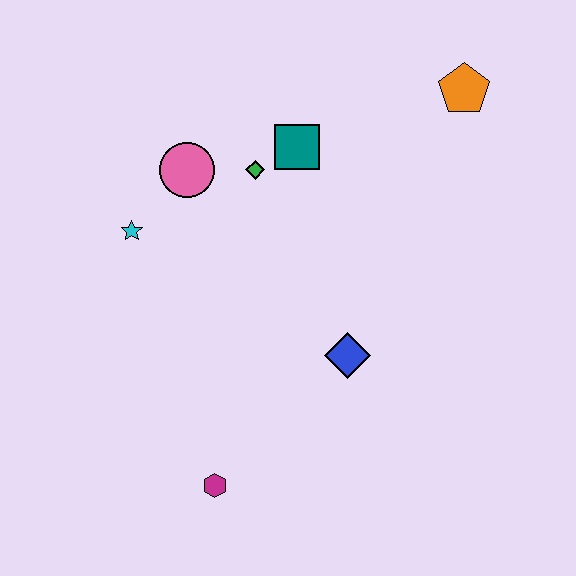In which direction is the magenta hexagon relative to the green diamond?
The magenta hexagon is below the green diamond.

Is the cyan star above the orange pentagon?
No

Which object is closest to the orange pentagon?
The teal square is closest to the orange pentagon.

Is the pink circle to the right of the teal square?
No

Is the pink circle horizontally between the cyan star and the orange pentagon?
Yes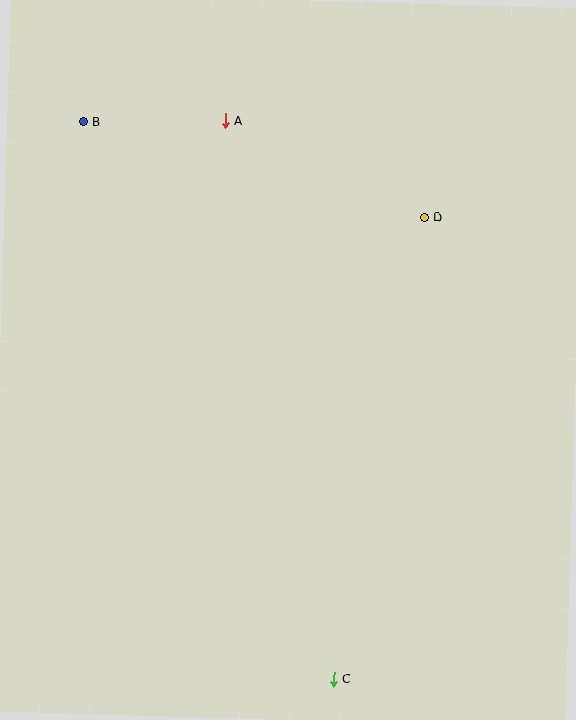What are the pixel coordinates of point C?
Point C is at (334, 679).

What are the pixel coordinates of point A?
Point A is at (226, 121).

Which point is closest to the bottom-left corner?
Point C is closest to the bottom-left corner.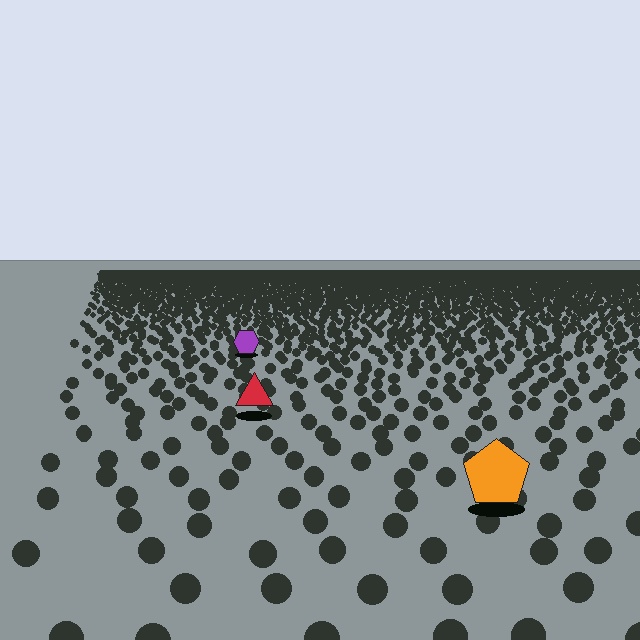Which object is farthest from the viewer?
The purple hexagon is farthest from the viewer. It appears smaller and the ground texture around it is denser.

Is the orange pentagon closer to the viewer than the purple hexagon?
Yes. The orange pentagon is closer — you can tell from the texture gradient: the ground texture is coarser near it.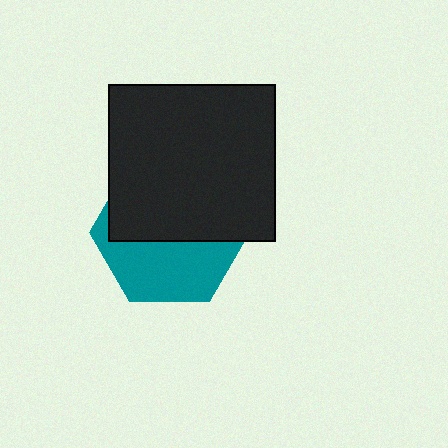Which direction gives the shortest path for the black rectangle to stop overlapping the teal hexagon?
Moving up gives the shortest separation.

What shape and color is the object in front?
The object in front is a black rectangle.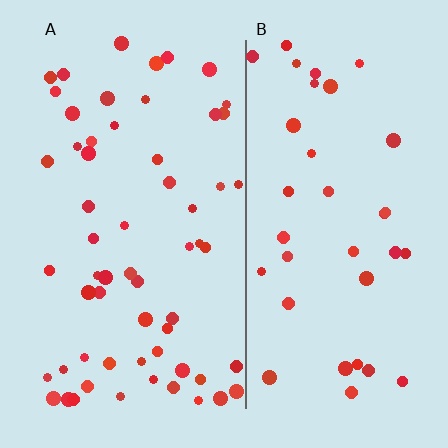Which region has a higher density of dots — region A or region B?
A (the left).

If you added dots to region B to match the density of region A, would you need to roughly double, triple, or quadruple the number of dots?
Approximately double.